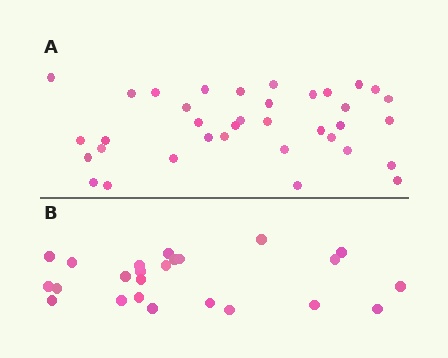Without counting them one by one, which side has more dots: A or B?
Region A (the top region) has more dots.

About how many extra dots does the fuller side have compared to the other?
Region A has roughly 12 or so more dots than region B.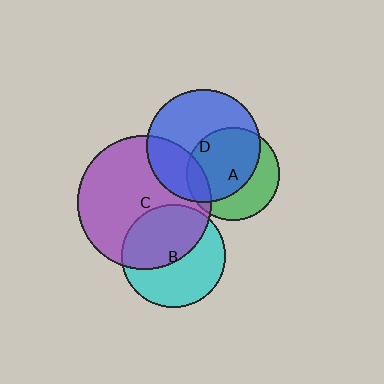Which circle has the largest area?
Circle C (purple).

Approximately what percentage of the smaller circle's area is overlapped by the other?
Approximately 65%.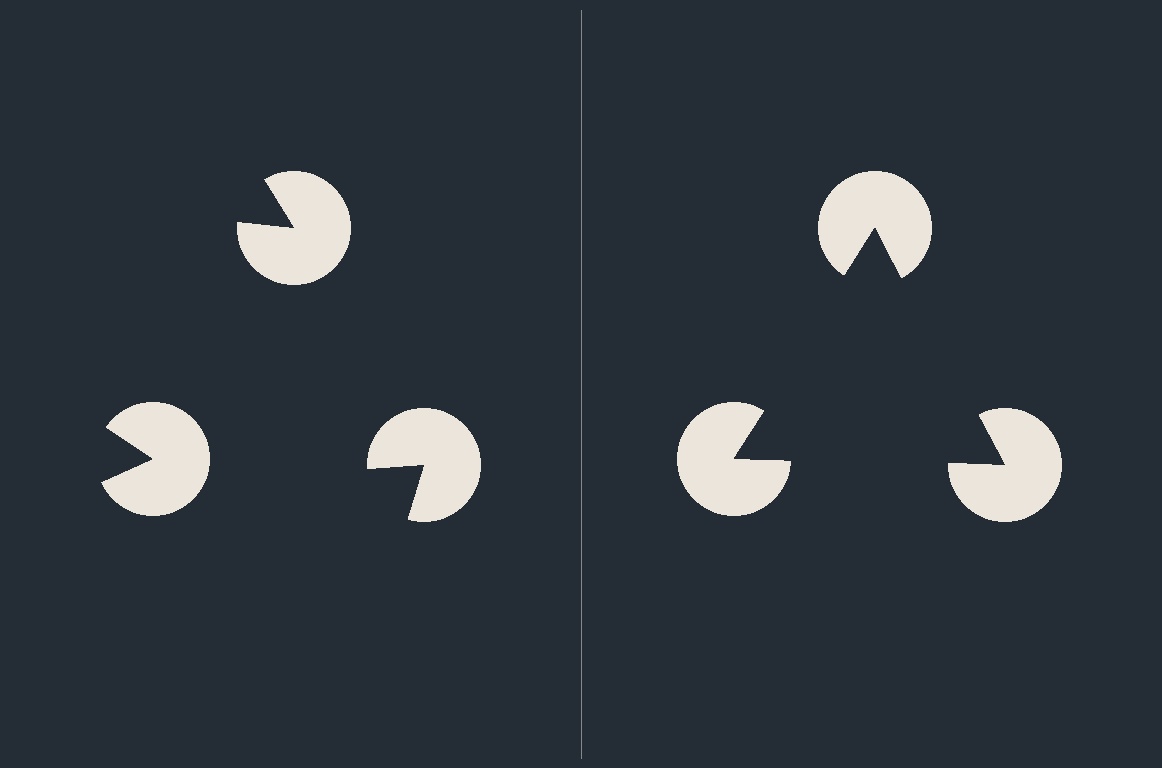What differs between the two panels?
The pac-man discs are positioned identically on both sides; only the wedge orientations differ. On the right they align to a triangle; on the left they are misaligned.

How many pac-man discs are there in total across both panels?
6 — 3 on each side.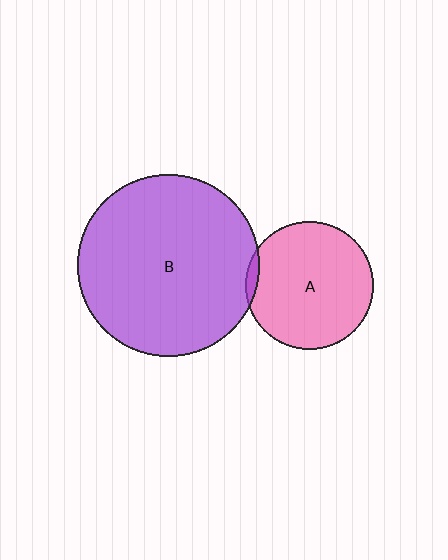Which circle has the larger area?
Circle B (purple).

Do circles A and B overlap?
Yes.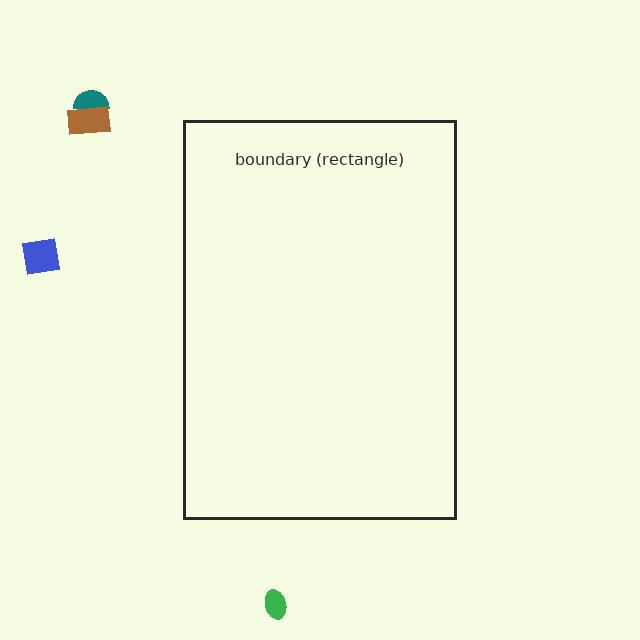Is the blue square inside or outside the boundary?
Outside.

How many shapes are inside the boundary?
0 inside, 4 outside.